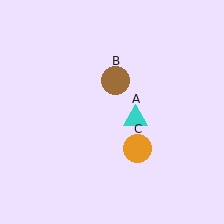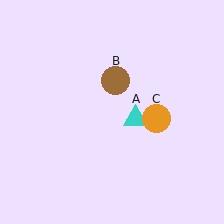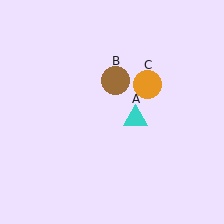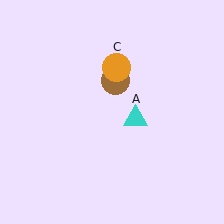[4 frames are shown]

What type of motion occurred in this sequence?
The orange circle (object C) rotated counterclockwise around the center of the scene.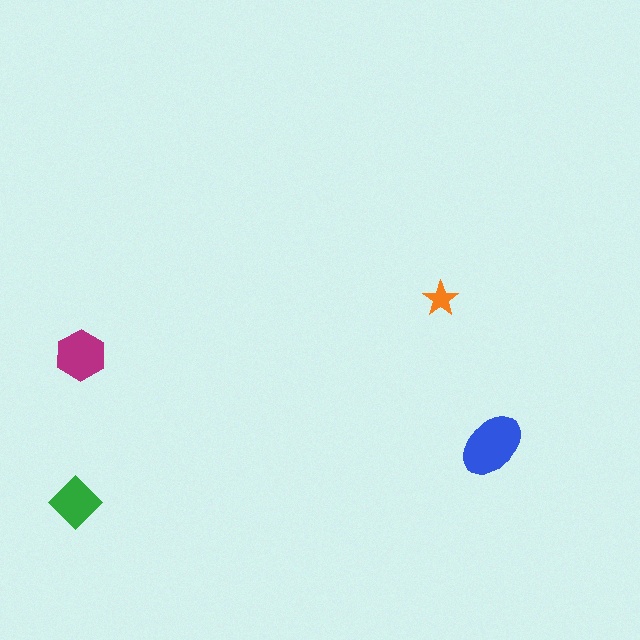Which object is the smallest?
The orange star.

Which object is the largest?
The blue ellipse.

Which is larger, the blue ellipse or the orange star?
The blue ellipse.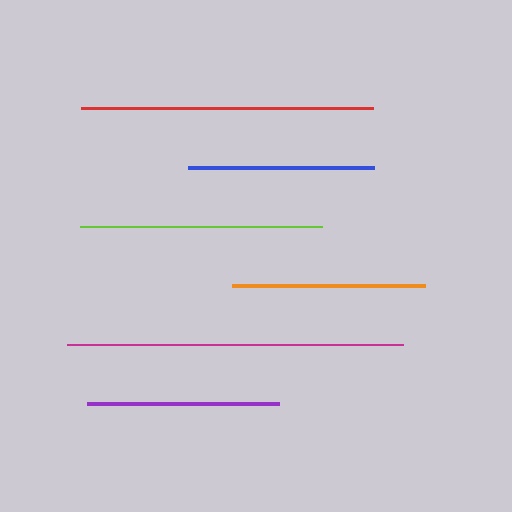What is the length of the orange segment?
The orange segment is approximately 192 pixels long.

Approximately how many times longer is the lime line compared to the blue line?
The lime line is approximately 1.3 times the length of the blue line.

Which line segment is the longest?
The magenta line is the longest at approximately 336 pixels.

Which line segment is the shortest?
The blue line is the shortest at approximately 186 pixels.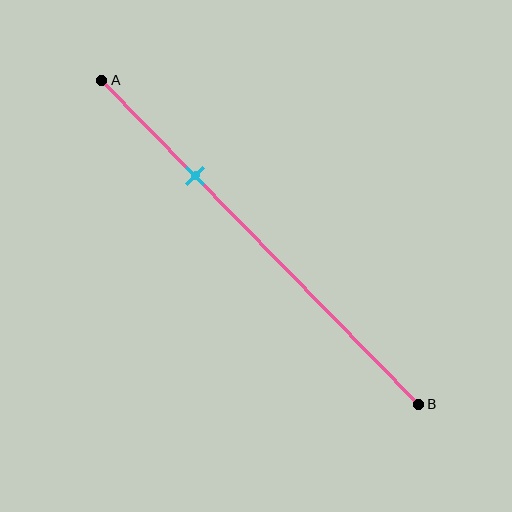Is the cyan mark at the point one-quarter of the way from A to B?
No, the mark is at about 30% from A, not at the 25% one-quarter point.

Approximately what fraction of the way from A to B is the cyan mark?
The cyan mark is approximately 30% of the way from A to B.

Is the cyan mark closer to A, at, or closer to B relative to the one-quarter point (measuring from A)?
The cyan mark is closer to point B than the one-quarter point of segment AB.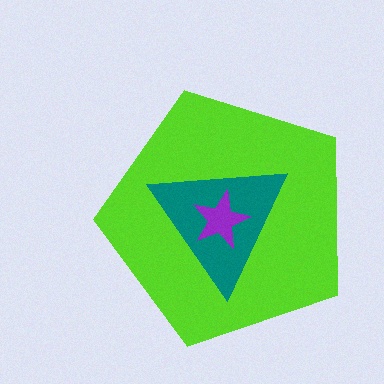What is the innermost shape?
The purple star.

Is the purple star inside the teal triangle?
Yes.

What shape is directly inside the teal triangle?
The purple star.